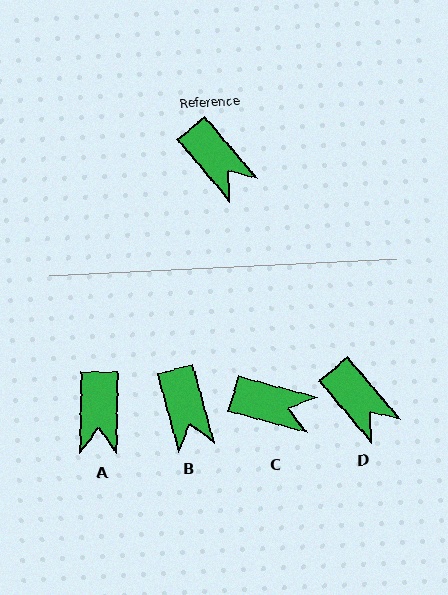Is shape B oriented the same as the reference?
No, it is off by about 25 degrees.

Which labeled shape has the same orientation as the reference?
D.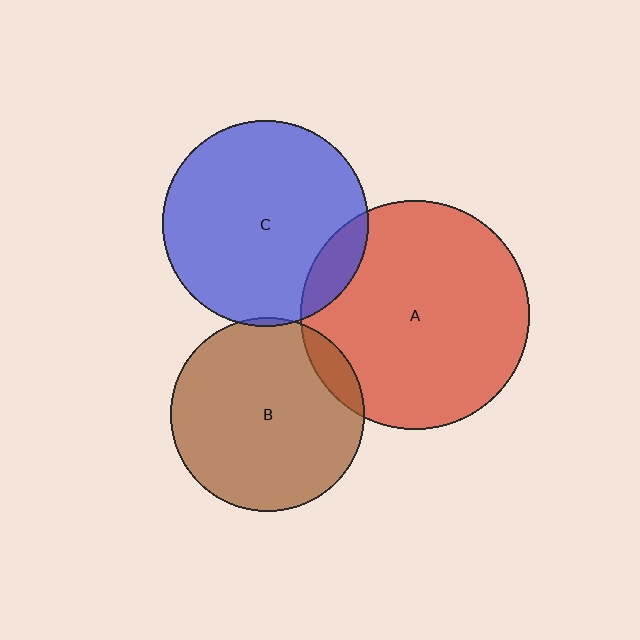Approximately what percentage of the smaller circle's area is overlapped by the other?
Approximately 10%.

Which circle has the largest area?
Circle A (red).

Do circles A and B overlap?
Yes.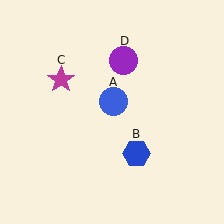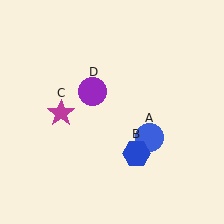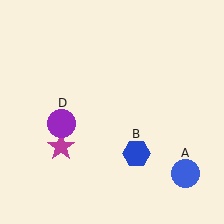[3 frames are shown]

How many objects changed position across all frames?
3 objects changed position: blue circle (object A), magenta star (object C), purple circle (object D).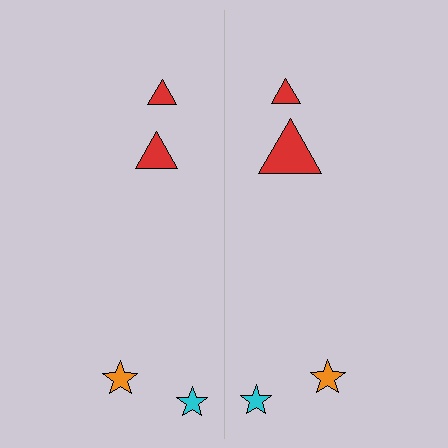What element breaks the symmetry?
The red triangle on the right side has a different size than its mirror counterpart.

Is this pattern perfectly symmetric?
No, the pattern is not perfectly symmetric. The red triangle on the right side has a different size than its mirror counterpart.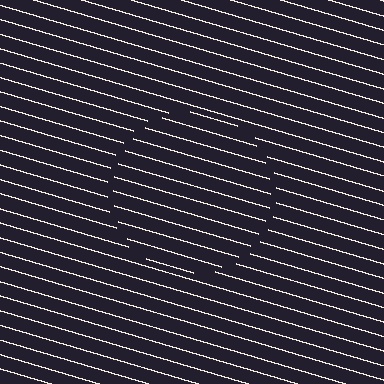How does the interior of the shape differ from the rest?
The interior of the shape contains the same grating, shifted by half a period — the contour is defined by the phase discontinuity where line-ends from the inner and outer gratings abut.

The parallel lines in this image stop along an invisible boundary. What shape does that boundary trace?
An illusory circle. The interior of the shape contains the same grating, shifted by half a period — the contour is defined by the phase discontinuity where line-ends from the inner and outer gratings abut.